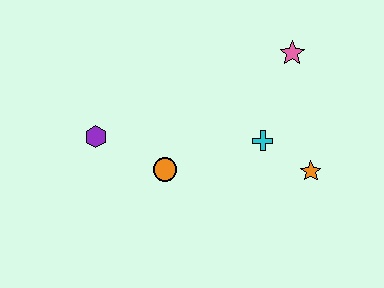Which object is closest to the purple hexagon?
The orange circle is closest to the purple hexagon.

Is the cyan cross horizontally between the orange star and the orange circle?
Yes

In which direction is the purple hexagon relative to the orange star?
The purple hexagon is to the left of the orange star.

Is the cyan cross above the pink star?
No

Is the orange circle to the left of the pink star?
Yes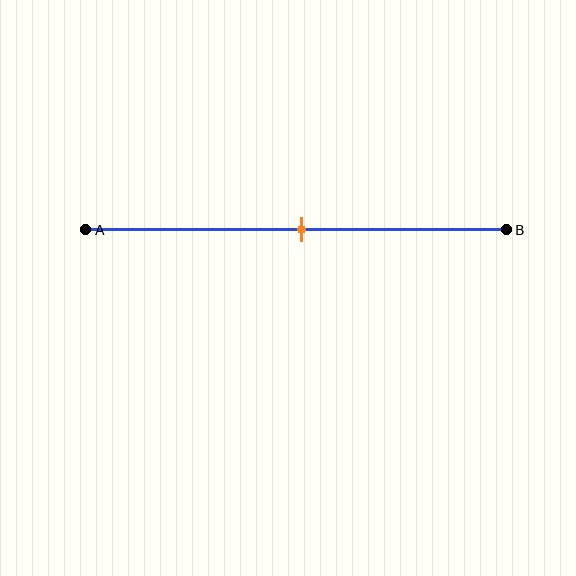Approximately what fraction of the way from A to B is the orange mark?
The orange mark is approximately 50% of the way from A to B.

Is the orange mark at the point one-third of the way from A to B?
No, the mark is at about 50% from A, not at the 33% one-third point.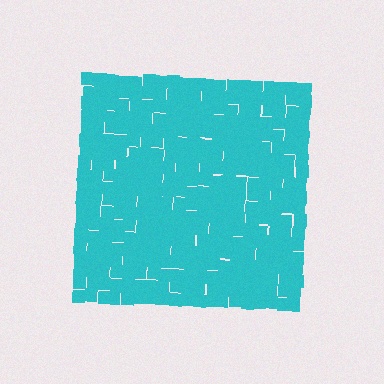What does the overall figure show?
The overall figure shows a square.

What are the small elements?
The small elements are squares.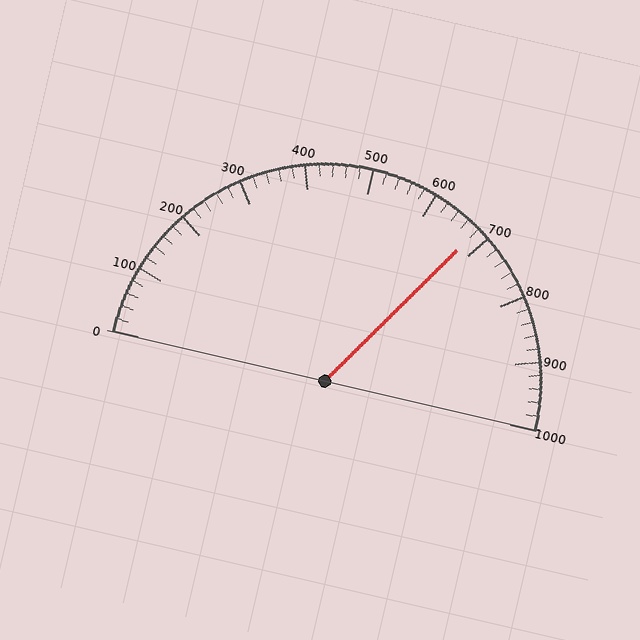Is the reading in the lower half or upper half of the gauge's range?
The reading is in the upper half of the range (0 to 1000).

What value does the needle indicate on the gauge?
The needle indicates approximately 680.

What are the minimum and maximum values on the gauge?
The gauge ranges from 0 to 1000.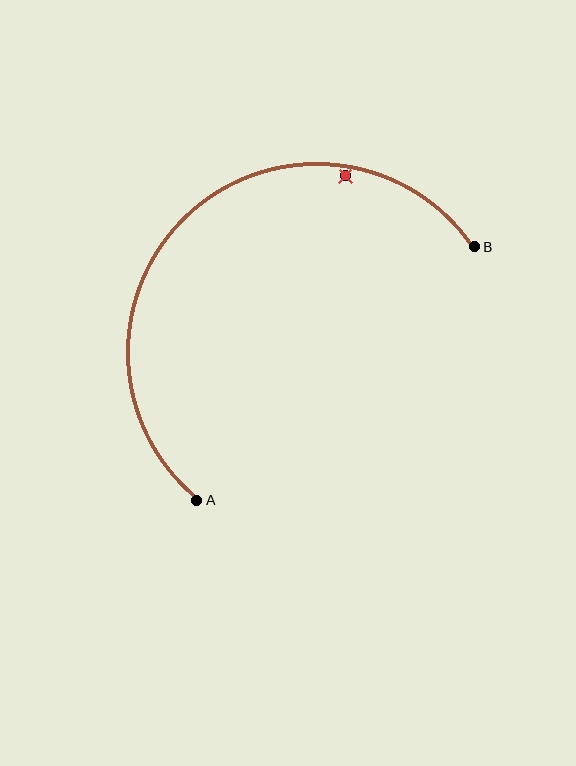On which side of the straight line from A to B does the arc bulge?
The arc bulges above and to the left of the straight line connecting A and B.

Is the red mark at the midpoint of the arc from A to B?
No — the red mark does not lie on the arc at all. It sits slightly inside the curve.